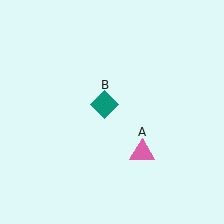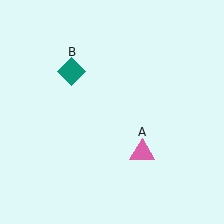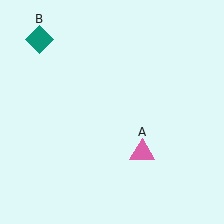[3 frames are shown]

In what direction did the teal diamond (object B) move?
The teal diamond (object B) moved up and to the left.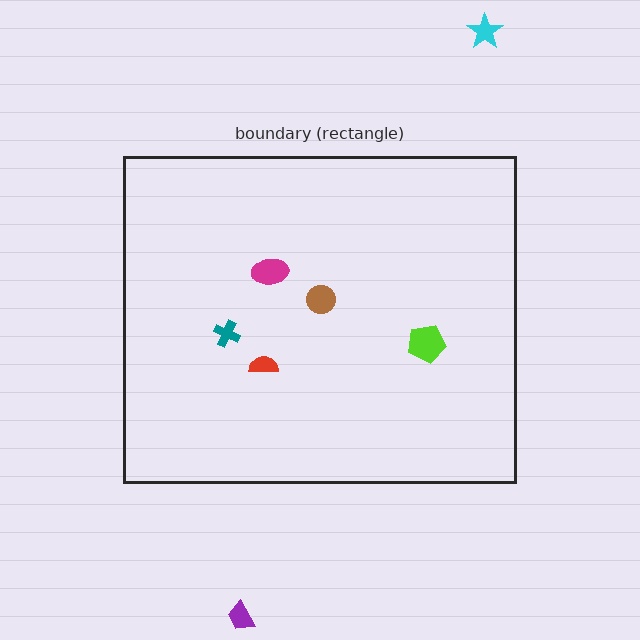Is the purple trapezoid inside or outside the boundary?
Outside.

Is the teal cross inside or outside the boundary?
Inside.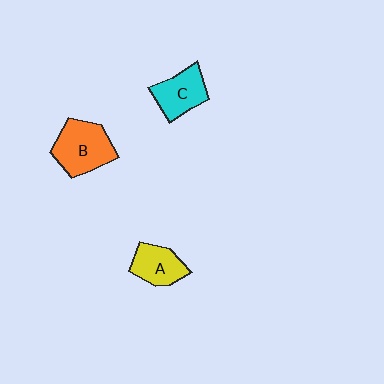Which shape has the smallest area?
Shape A (yellow).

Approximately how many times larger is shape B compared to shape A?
Approximately 1.5 times.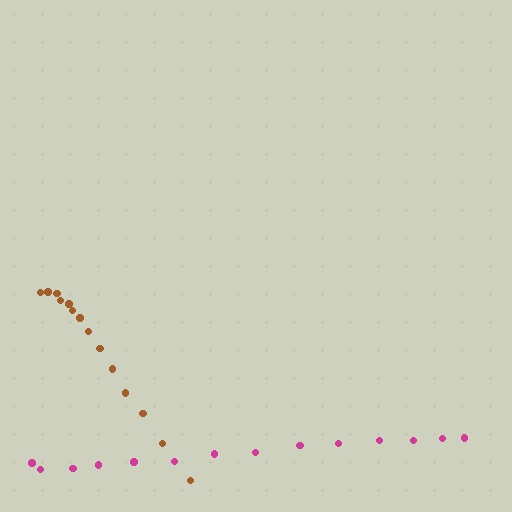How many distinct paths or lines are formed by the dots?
There are 2 distinct paths.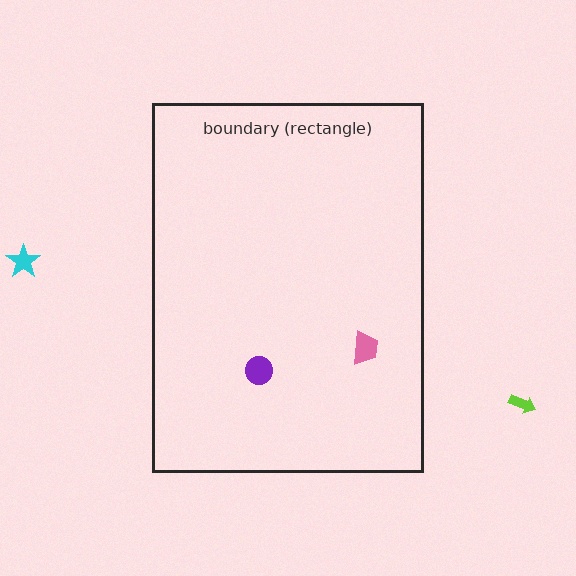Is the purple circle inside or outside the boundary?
Inside.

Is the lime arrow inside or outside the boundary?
Outside.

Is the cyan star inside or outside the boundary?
Outside.